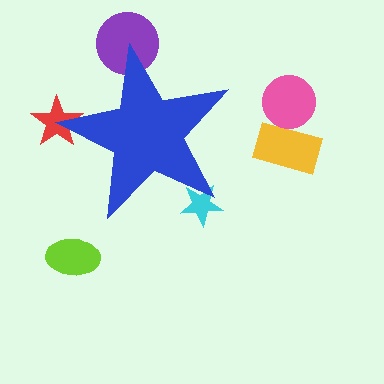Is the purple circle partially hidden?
Yes, the purple circle is partially hidden behind the blue star.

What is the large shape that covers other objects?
A blue star.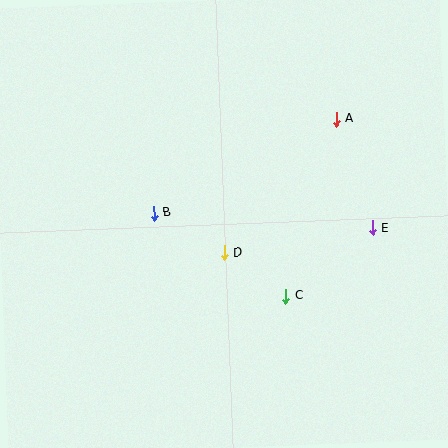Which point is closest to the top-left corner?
Point B is closest to the top-left corner.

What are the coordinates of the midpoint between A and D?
The midpoint between A and D is at (280, 186).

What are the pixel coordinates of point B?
Point B is at (154, 213).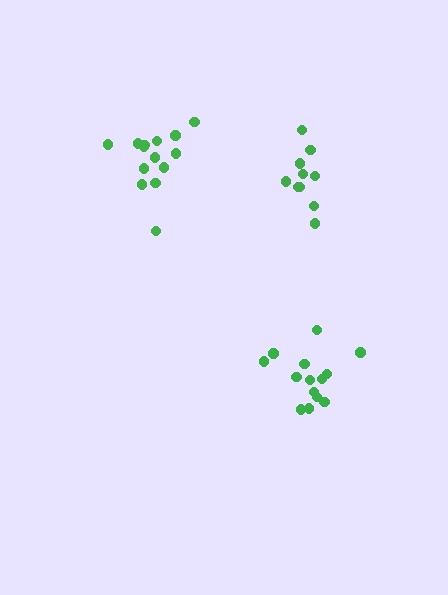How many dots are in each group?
Group 1: 14 dots, Group 2: 10 dots, Group 3: 14 dots (38 total).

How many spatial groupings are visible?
There are 3 spatial groupings.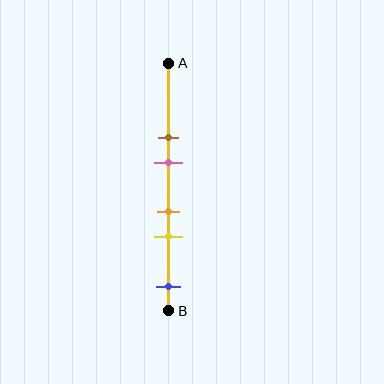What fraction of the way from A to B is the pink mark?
The pink mark is approximately 40% (0.4) of the way from A to B.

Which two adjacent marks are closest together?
The orange and yellow marks are the closest adjacent pair.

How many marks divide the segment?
There are 5 marks dividing the segment.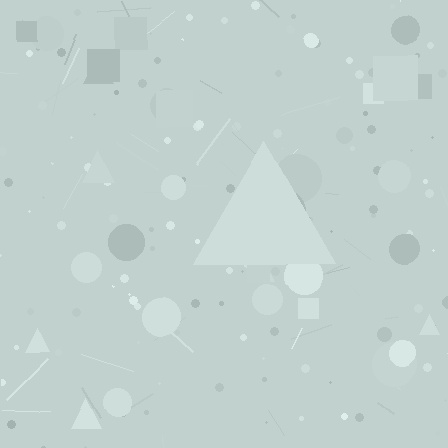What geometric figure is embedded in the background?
A triangle is embedded in the background.